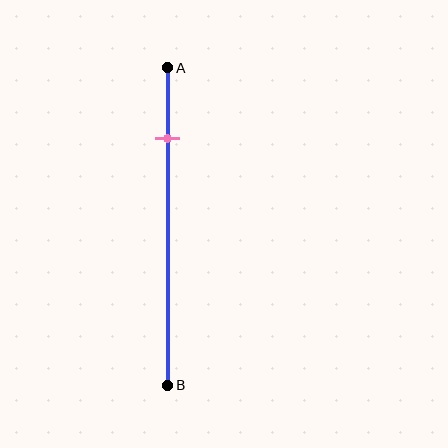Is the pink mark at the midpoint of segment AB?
No, the mark is at about 20% from A, not at the 50% midpoint.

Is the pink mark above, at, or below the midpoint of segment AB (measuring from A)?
The pink mark is above the midpoint of segment AB.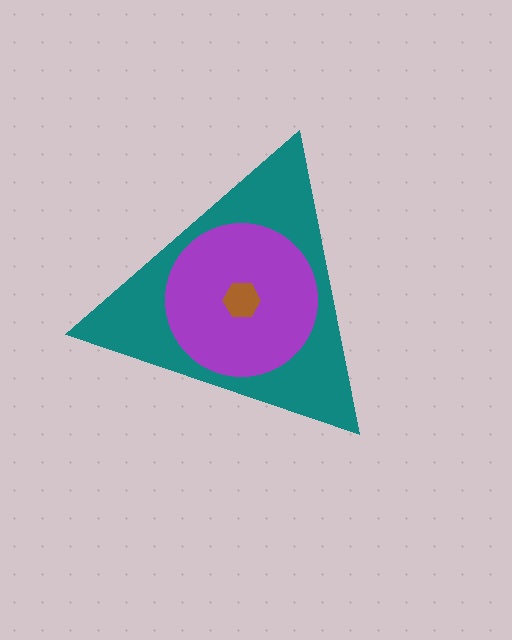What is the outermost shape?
The teal triangle.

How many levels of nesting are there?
3.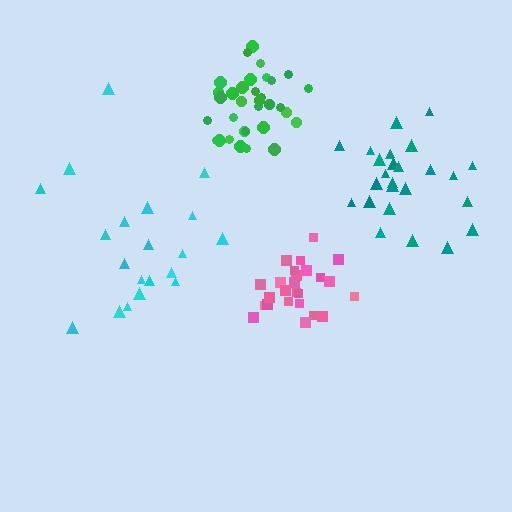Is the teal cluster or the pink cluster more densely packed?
Pink.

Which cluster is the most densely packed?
Pink.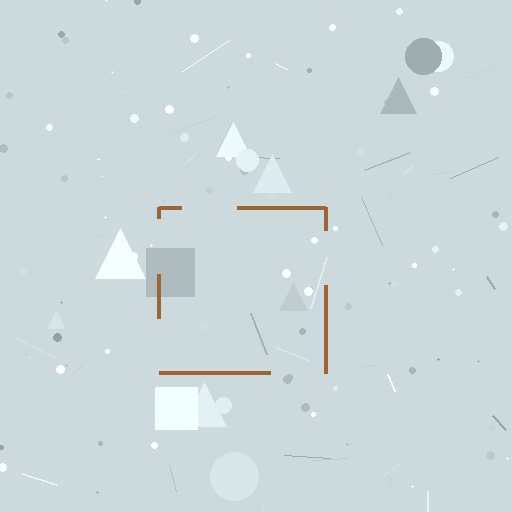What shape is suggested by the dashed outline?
The dashed outline suggests a square.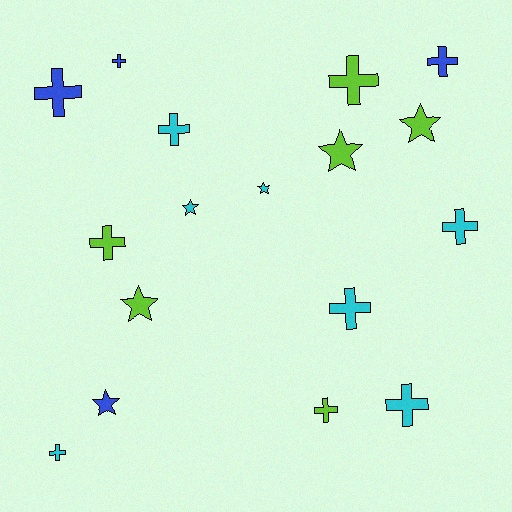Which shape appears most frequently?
Cross, with 11 objects.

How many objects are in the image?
There are 17 objects.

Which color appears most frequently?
Cyan, with 7 objects.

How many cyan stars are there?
There are 2 cyan stars.